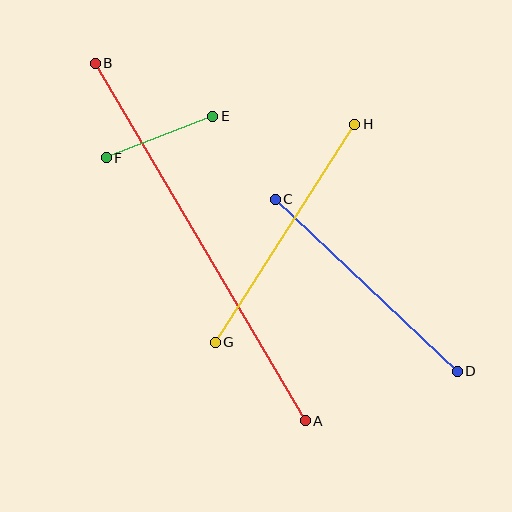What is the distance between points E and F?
The distance is approximately 115 pixels.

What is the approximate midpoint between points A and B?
The midpoint is at approximately (200, 242) pixels.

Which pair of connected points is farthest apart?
Points A and B are farthest apart.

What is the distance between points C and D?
The distance is approximately 250 pixels.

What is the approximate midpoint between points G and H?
The midpoint is at approximately (285, 233) pixels.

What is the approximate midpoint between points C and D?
The midpoint is at approximately (366, 285) pixels.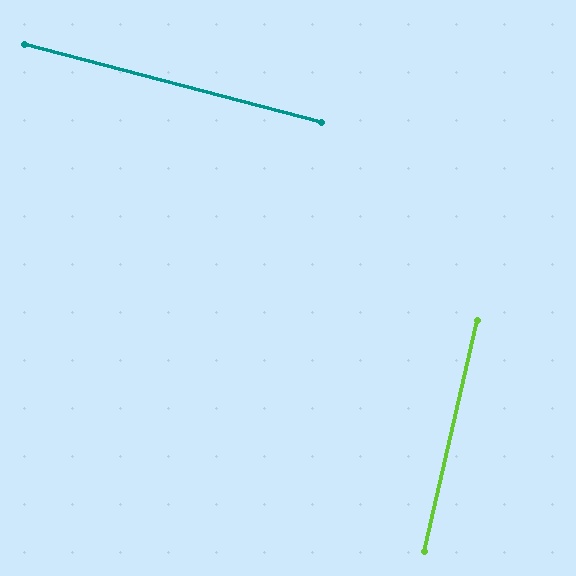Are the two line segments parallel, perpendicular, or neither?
Perpendicular — they meet at approximately 88°.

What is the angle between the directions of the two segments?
Approximately 88 degrees.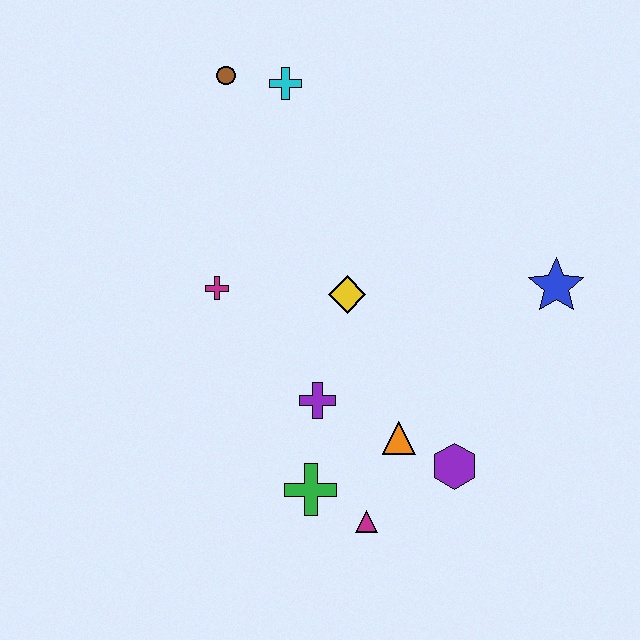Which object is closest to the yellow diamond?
The purple cross is closest to the yellow diamond.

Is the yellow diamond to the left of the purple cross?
No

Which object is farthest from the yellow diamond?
The brown circle is farthest from the yellow diamond.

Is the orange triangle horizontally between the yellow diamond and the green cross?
No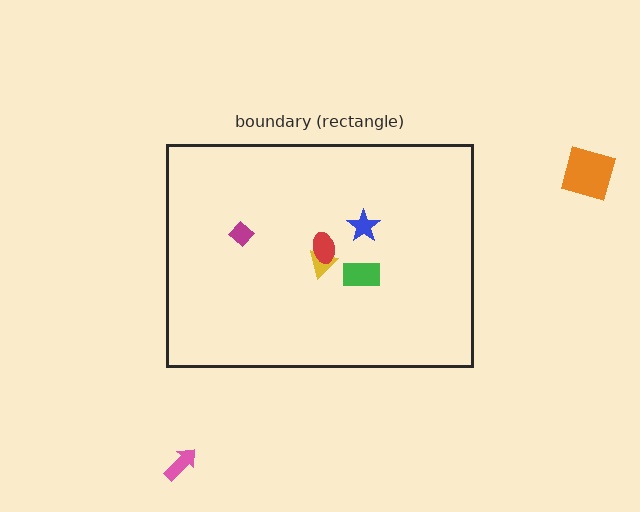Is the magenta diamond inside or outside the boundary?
Inside.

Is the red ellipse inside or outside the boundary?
Inside.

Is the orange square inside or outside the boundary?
Outside.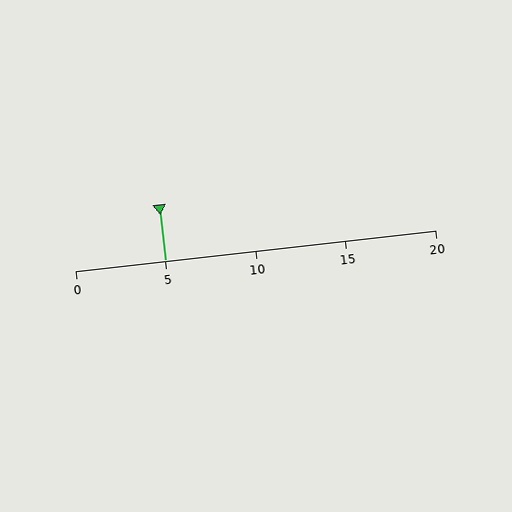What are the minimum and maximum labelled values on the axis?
The axis runs from 0 to 20.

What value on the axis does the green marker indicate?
The marker indicates approximately 5.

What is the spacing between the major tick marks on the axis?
The major ticks are spaced 5 apart.